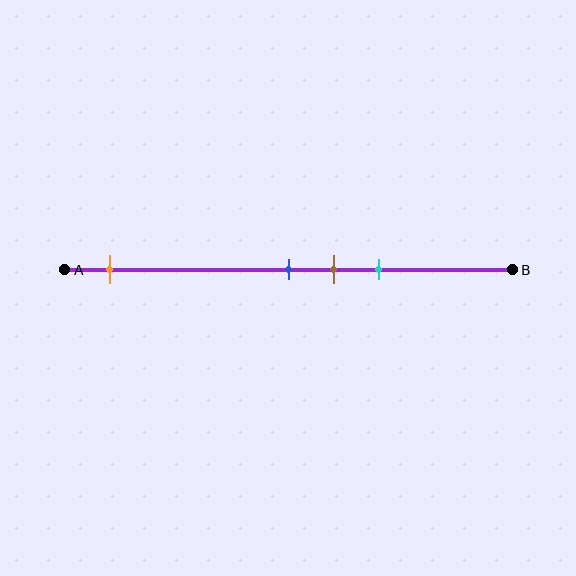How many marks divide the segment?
There are 4 marks dividing the segment.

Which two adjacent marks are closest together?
The blue and brown marks are the closest adjacent pair.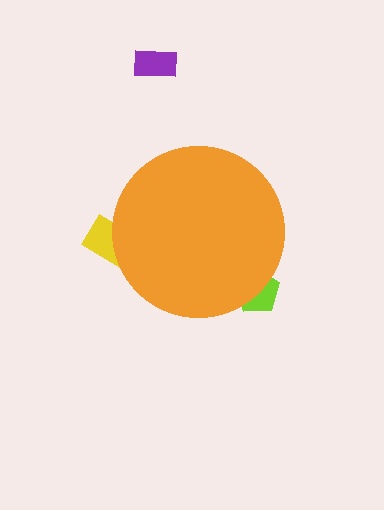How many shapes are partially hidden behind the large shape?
2 shapes are partially hidden.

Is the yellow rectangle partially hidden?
Yes, the yellow rectangle is partially hidden behind the orange circle.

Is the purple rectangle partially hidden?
No, the purple rectangle is fully visible.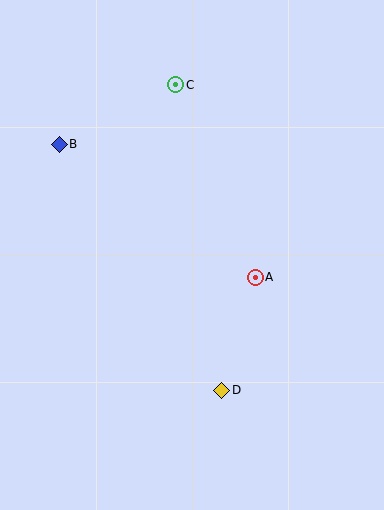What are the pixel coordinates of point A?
Point A is at (255, 277).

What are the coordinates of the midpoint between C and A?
The midpoint between C and A is at (216, 181).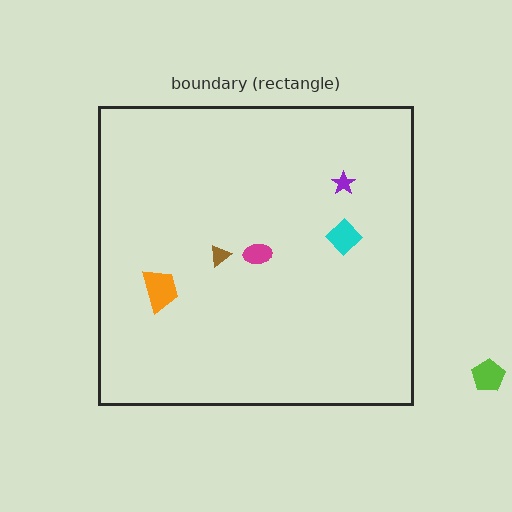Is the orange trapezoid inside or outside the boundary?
Inside.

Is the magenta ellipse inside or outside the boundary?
Inside.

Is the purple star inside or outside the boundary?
Inside.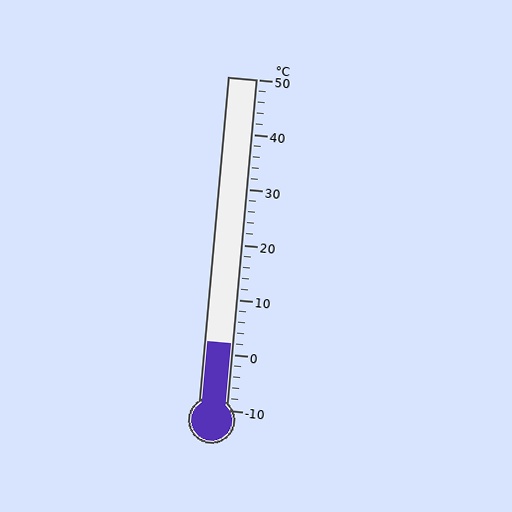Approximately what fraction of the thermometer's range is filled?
The thermometer is filled to approximately 20% of its range.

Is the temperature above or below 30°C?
The temperature is below 30°C.